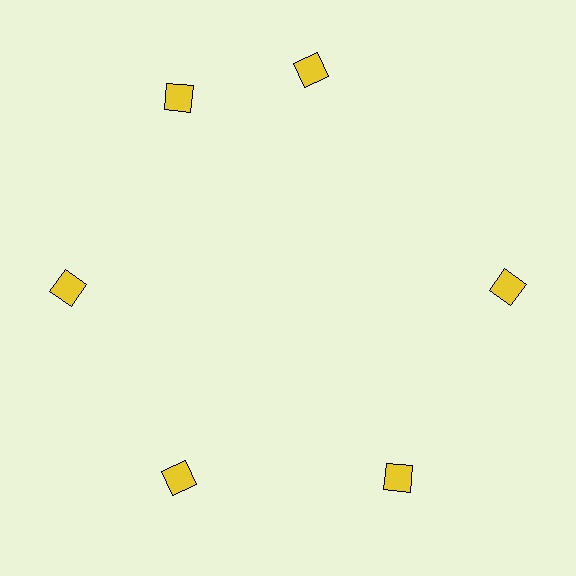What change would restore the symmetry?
The symmetry would be restored by rotating it back into even spacing with its neighbors so that all 6 diamonds sit at equal angles and equal distance from the center.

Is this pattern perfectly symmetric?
No. The 6 yellow diamonds are arranged in a ring, but one element near the 1 o'clock position is rotated out of alignment along the ring, breaking the 6-fold rotational symmetry.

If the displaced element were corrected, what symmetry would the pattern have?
It would have 6-fold rotational symmetry — the pattern would map onto itself every 60 degrees.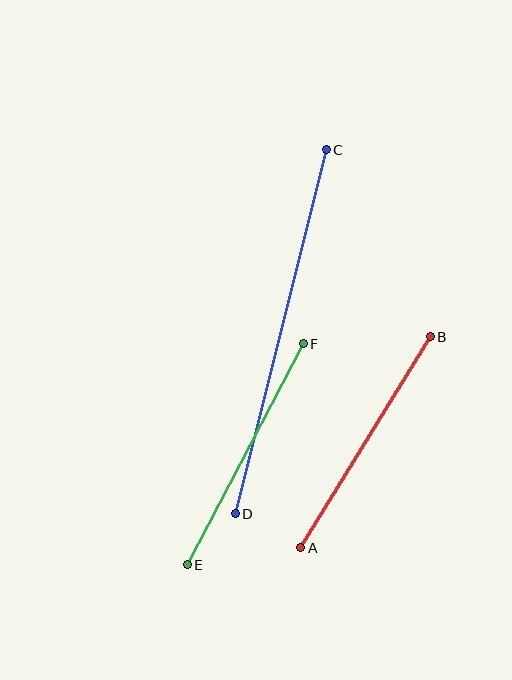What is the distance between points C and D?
The distance is approximately 375 pixels.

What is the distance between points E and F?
The distance is approximately 250 pixels.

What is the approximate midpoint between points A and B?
The midpoint is at approximately (366, 442) pixels.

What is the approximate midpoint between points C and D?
The midpoint is at approximately (281, 332) pixels.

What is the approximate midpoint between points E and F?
The midpoint is at approximately (245, 454) pixels.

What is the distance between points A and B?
The distance is approximately 248 pixels.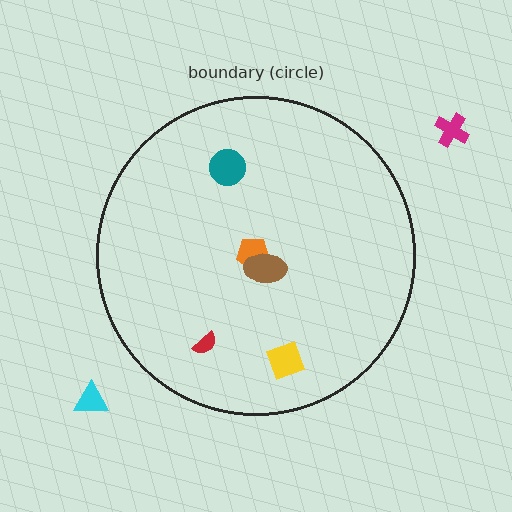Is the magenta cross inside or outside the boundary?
Outside.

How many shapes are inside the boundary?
5 inside, 2 outside.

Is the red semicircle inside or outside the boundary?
Inside.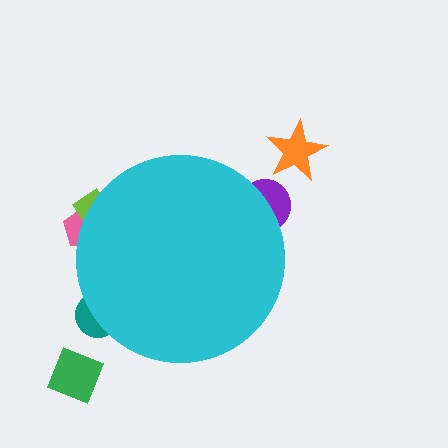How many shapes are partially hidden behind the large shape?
4 shapes are partially hidden.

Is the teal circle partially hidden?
Yes, the teal circle is partially hidden behind the cyan circle.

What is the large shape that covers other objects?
A cyan circle.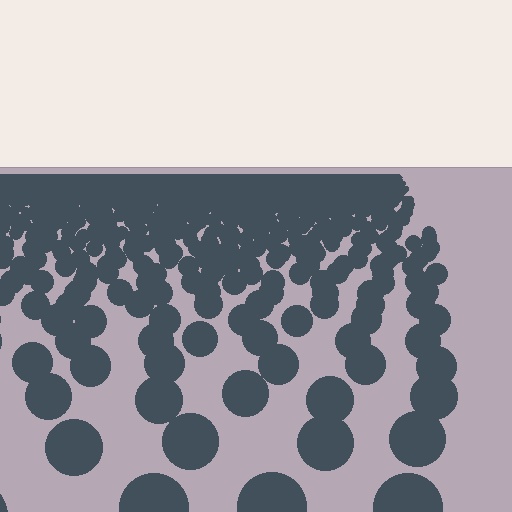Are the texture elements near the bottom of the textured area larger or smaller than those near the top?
Larger. Near the bottom, elements are closer to the viewer and appear at a bigger on-screen size.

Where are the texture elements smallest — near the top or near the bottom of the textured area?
Near the top.